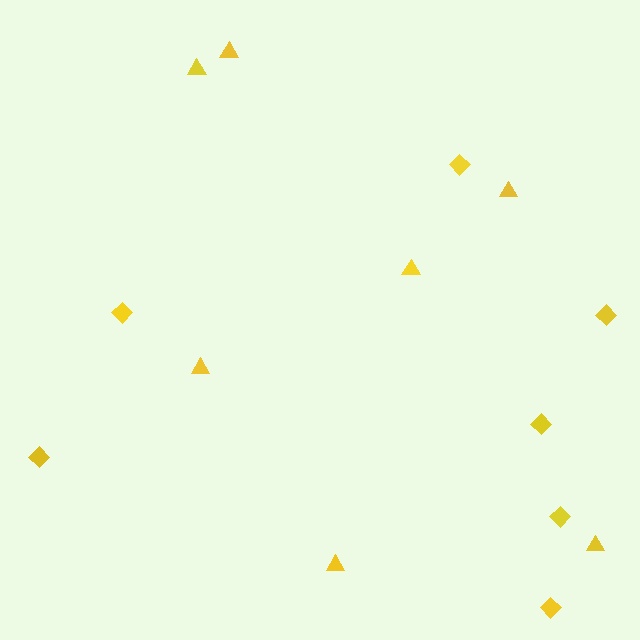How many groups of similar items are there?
There are 2 groups: one group of diamonds (7) and one group of triangles (7).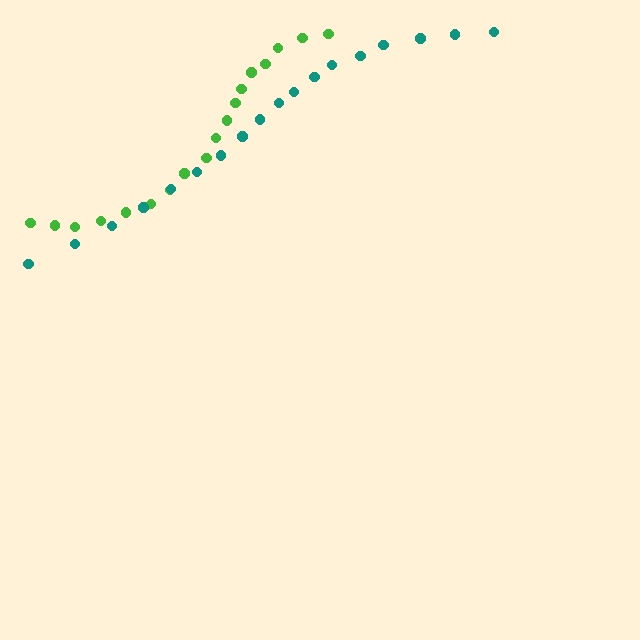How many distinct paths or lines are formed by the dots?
There are 2 distinct paths.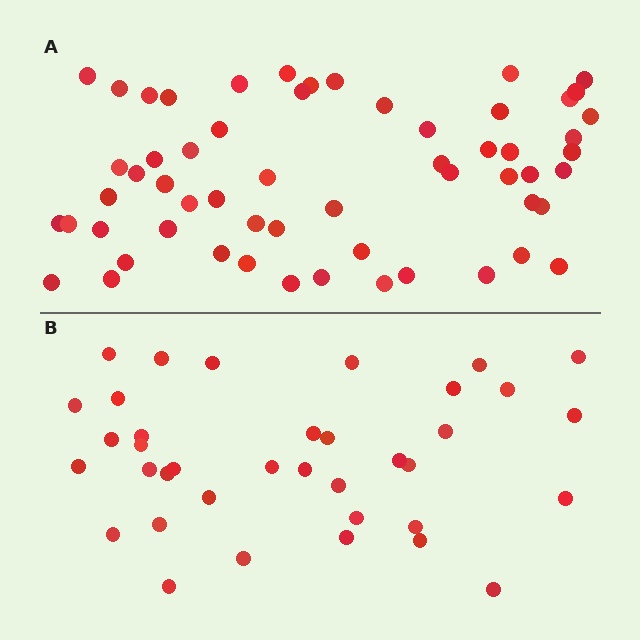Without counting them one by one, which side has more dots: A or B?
Region A (the top region) has more dots.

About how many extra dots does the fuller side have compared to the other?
Region A has approximately 20 more dots than region B.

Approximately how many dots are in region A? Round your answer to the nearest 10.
About 60 dots. (The exact count is 58, which rounds to 60.)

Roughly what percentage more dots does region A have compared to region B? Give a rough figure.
About 55% more.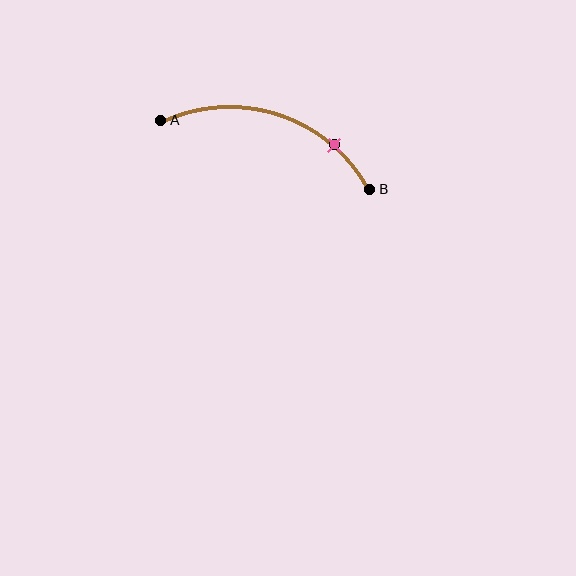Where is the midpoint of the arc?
The arc midpoint is the point on the curve farthest from the straight line joining A and B. It sits above that line.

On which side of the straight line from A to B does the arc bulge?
The arc bulges above the straight line connecting A and B.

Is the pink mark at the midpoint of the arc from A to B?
No. The pink mark lies on the arc but is closer to endpoint B. The arc midpoint would be at the point on the curve equidistant along the arc from both A and B.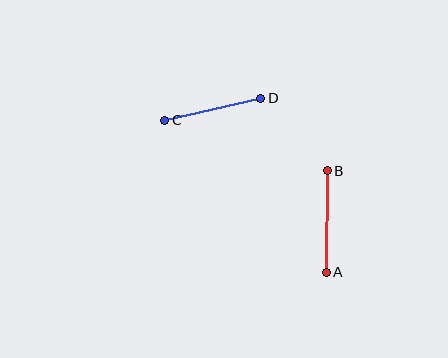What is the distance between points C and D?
The distance is approximately 98 pixels.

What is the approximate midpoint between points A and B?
The midpoint is at approximately (327, 221) pixels.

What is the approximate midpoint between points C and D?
The midpoint is at approximately (213, 109) pixels.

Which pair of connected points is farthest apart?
Points A and B are farthest apart.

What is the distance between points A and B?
The distance is approximately 102 pixels.